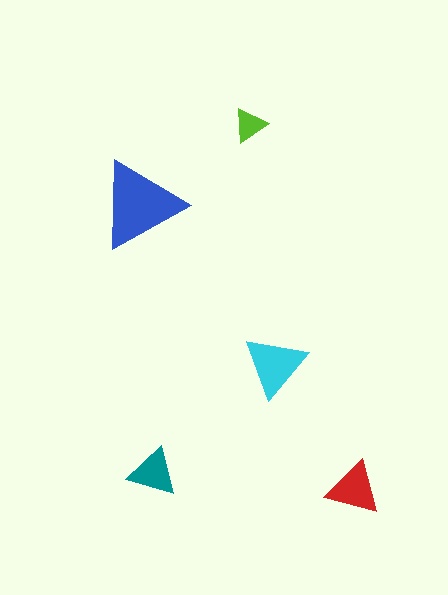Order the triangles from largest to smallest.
the blue one, the cyan one, the red one, the teal one, the lime one.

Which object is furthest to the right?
The red triangle is rightmost.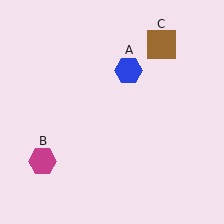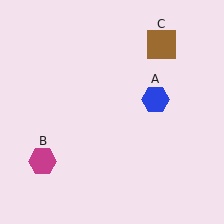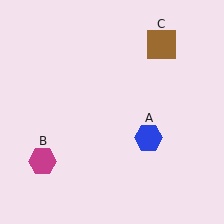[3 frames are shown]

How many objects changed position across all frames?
1 object changed position: blue hexagon (object A).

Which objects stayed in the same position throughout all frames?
Magenta hexagon (object B) and brown square (object C) remained stationary.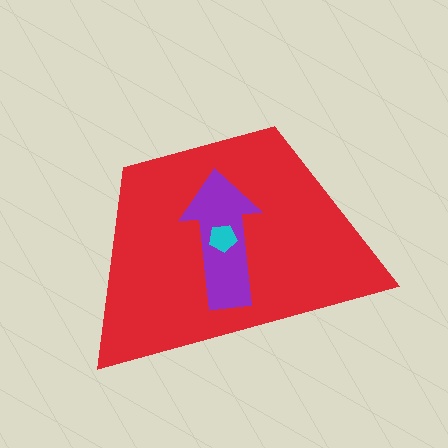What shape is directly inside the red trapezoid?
The purple arrow.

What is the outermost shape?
The red trapezoid.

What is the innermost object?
The cyan pentagon.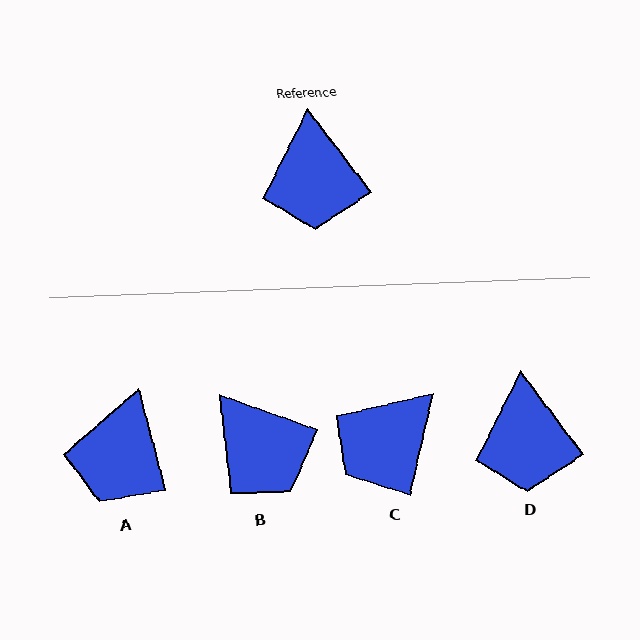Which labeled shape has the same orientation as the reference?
D.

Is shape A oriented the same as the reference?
No, it is off by about 23 degrees.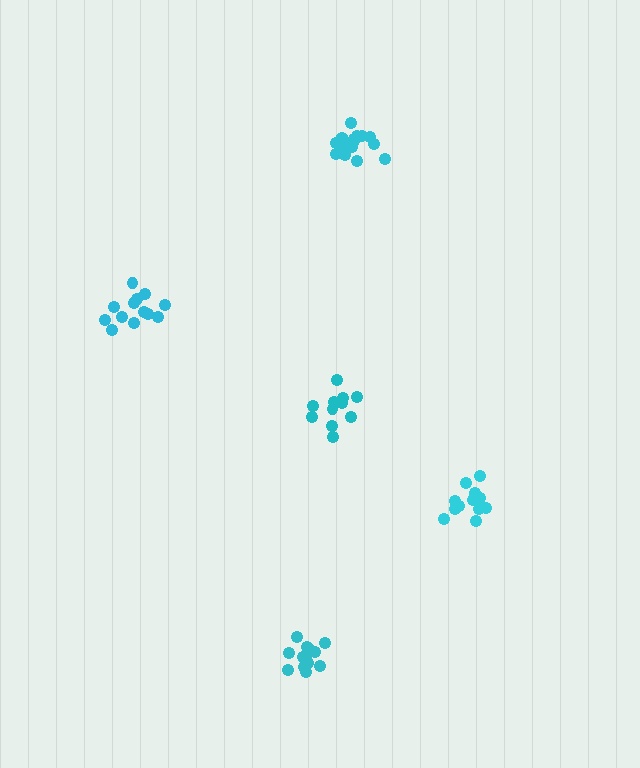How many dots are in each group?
Group 1: 17 dots, Group 2: 11 dots, Group 3: 13 dots, Group 4: 13 dots, Group 5: 13 dots (67 total).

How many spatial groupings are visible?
There are 5 spatial groupings.